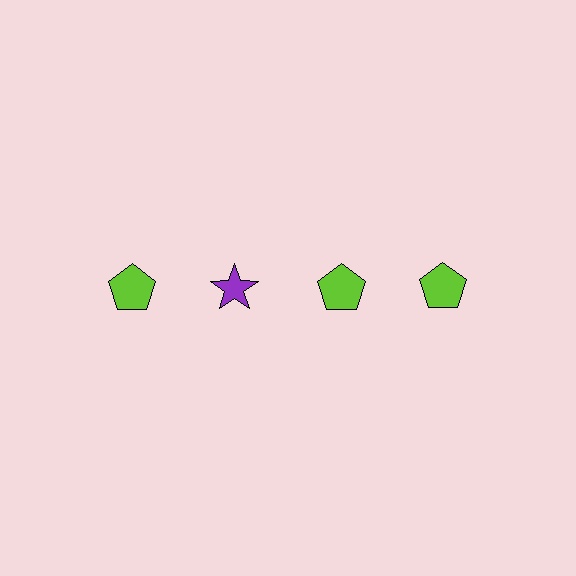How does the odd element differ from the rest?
It differs in both color (purple instead of lime) and shape (star instead of pentagon).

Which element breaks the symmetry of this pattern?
The purple star in the top row, second from left column breaks the symmetry. All other shapes are lime pentagons.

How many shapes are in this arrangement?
There are 4 shapes arranged in a grid pattern.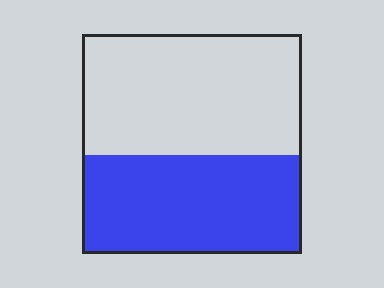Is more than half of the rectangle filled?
No.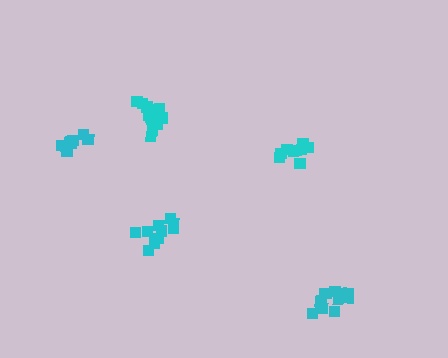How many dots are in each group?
Group 1: 15 dots, Group 2: 10 dots, Group 3: 14 dots, Group 4: 9 dots, Group 5: 10 dots (58 total).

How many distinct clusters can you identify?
There are 5 distinct clusters.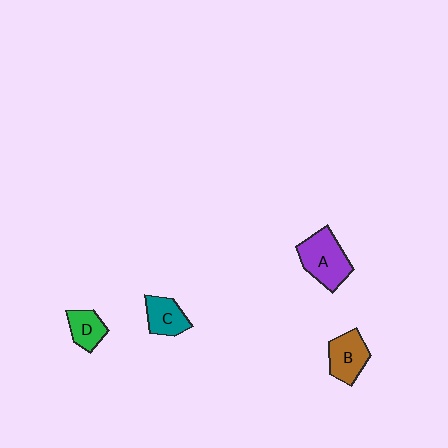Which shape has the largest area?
Shape A (purple).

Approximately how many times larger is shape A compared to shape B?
Approximately 1.3 times.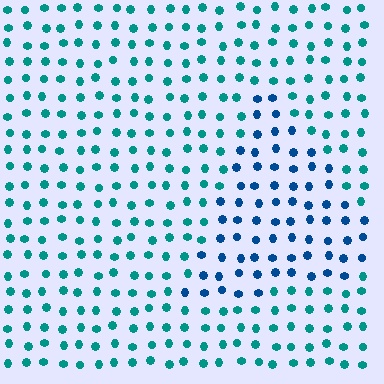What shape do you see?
I see a triangle.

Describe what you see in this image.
The image is filled with small teal elements in a uniform arrangement. A triangle-shaped region is visible where the elements are tinted to a slightly different hue, forming a subtle color boundary.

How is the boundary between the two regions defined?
The boundary is defined purely by a slight shift in hue (about 35 degrees). Spacing, size, and orientation are identical on both sides.